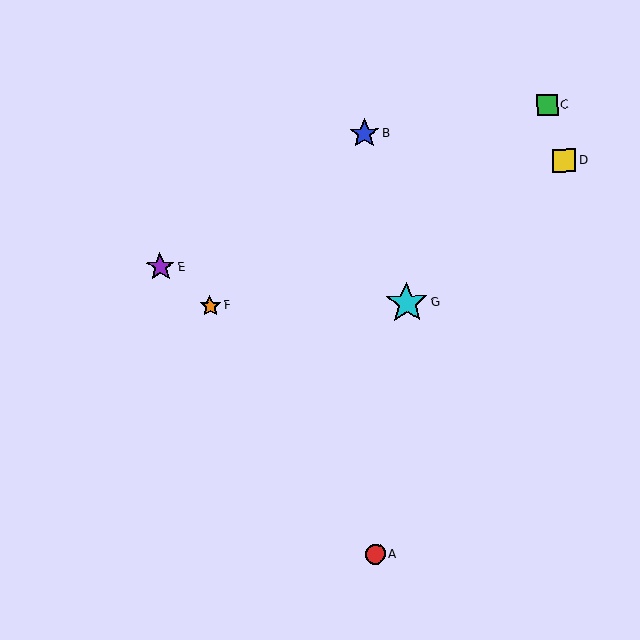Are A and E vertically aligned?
No, A is at x≈376 and E is at x≈160.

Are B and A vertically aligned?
Yes, both are at x≈365.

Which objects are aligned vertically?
Objects A, B are aligned vertically.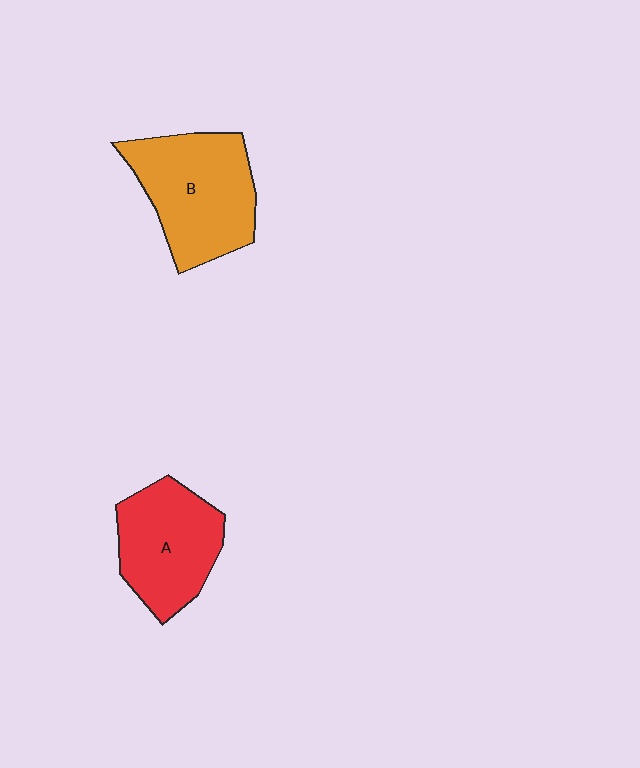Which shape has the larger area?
Shape B (orange).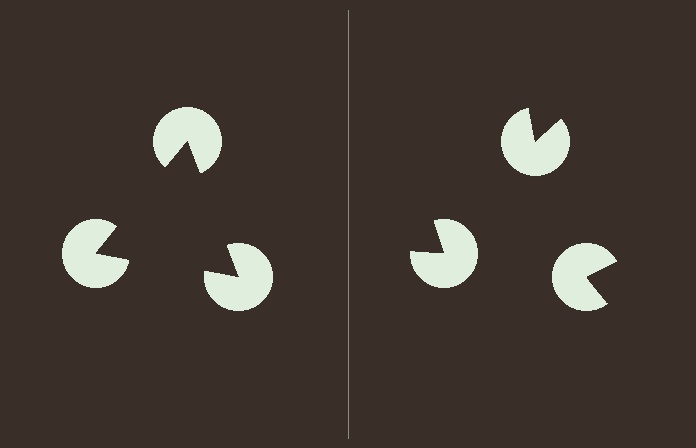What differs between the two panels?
The pac-man discs are positioned identically on both sides; only the wedge orientations differ. On the left they align to a triangle; on the right they are misaligned.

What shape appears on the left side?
An illusory triangle.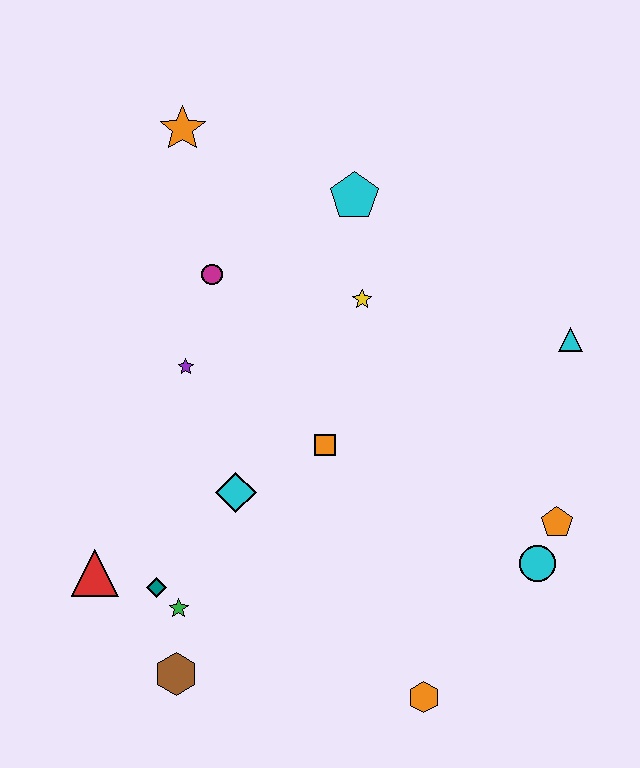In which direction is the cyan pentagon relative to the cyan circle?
The cyan pentagon is above the cyan circle.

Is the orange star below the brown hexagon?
No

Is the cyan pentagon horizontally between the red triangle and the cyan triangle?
Yes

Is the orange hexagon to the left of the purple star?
No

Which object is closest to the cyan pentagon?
The yellow star is closest to the cyan pentagon.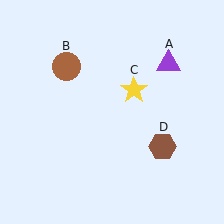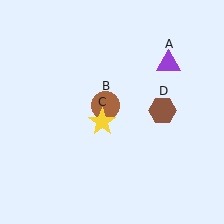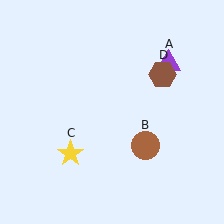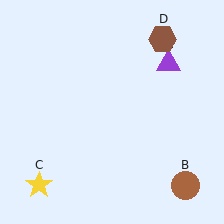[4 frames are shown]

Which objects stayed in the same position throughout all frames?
Purple triangle (object A) remained stationary.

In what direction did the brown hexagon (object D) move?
The brown hexagon (object D) moved up.